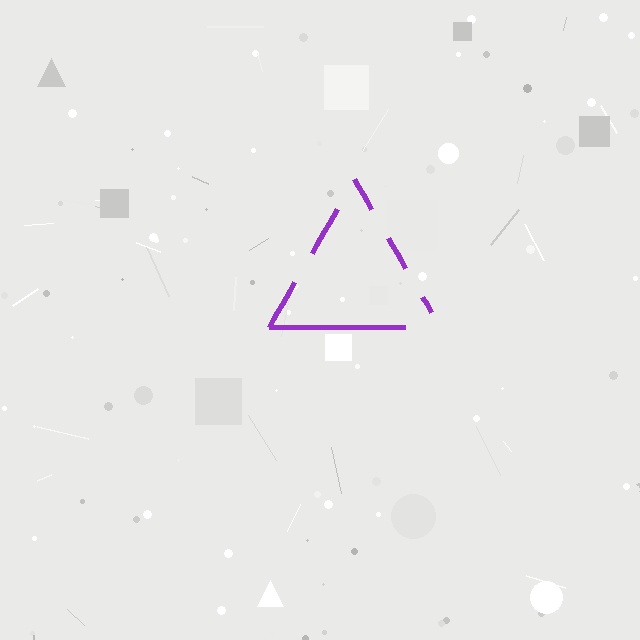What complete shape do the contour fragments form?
The contour fragments form a triangle.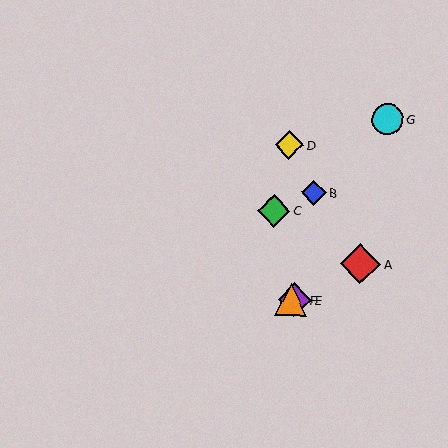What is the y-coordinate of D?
Object D is at y≈145.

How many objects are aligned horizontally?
2 objects (E, F) are aligned horizontally.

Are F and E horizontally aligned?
Yes, both are at y≈300.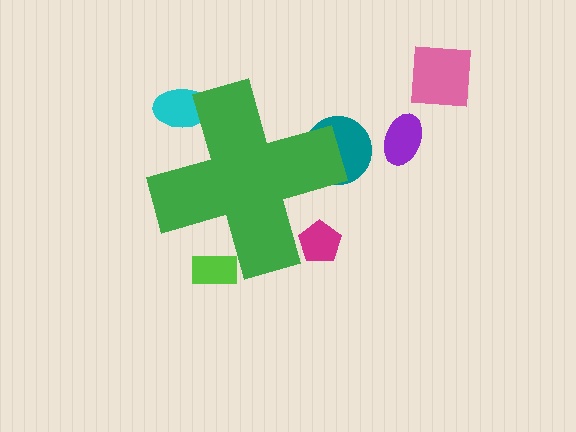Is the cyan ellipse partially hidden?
Yes, the cyan ellipse is partially hidden behind the green cross.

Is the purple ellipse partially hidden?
No, the purple ellipse is fully visible.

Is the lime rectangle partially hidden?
Yes, the lime rectangle is partially hidden behind the green cross.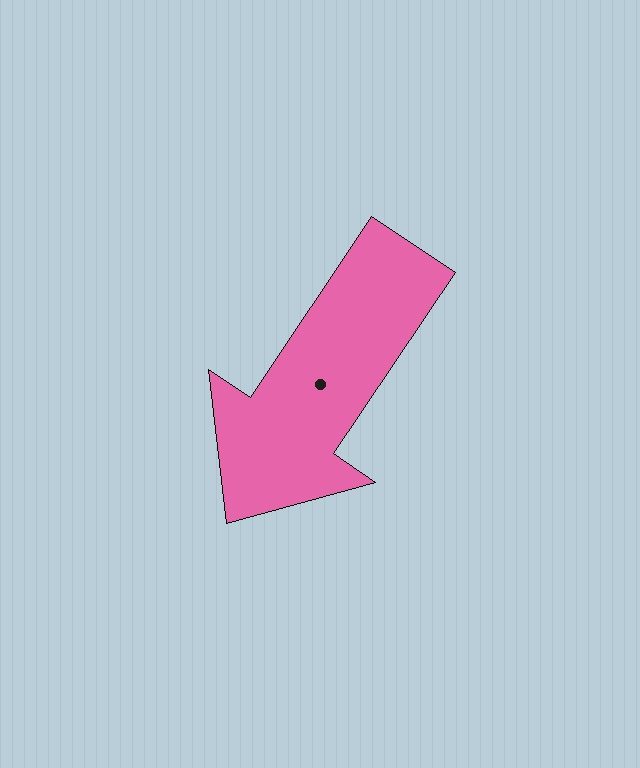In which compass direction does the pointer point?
Southwest.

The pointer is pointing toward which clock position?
Roughly 7 o'clock.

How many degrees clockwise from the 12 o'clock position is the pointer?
Approximately 214 degrees.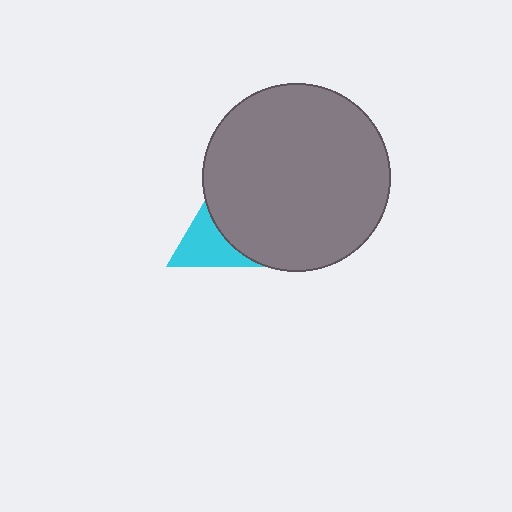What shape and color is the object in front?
The object in front is a gray circle.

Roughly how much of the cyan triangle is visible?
About half of it is visible (roughly 61%).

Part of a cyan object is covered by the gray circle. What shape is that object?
It is a triangle.